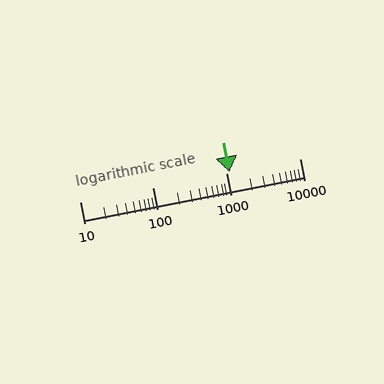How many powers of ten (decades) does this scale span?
The scale spans 3 decades, from 10 to 10000.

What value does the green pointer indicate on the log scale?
The pointer indicates approximately 1100.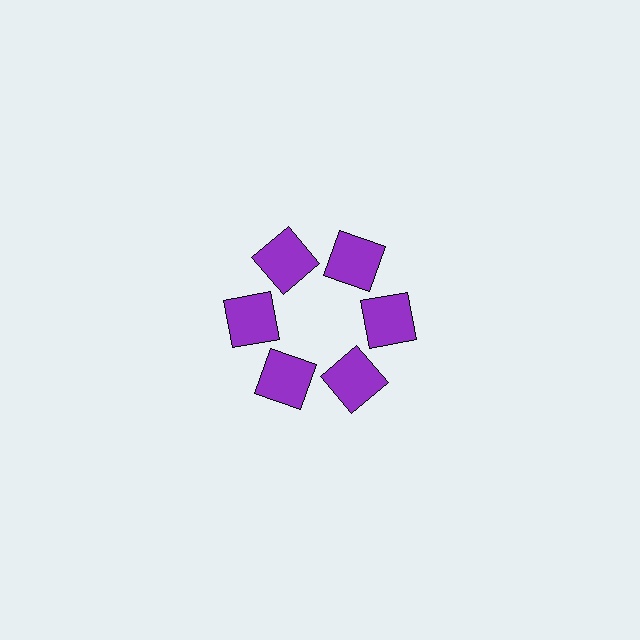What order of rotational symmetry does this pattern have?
This pattern has 6-fold rotational symmetry.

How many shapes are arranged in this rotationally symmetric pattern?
There are 6 shapes, arranged in 6 groups of 1.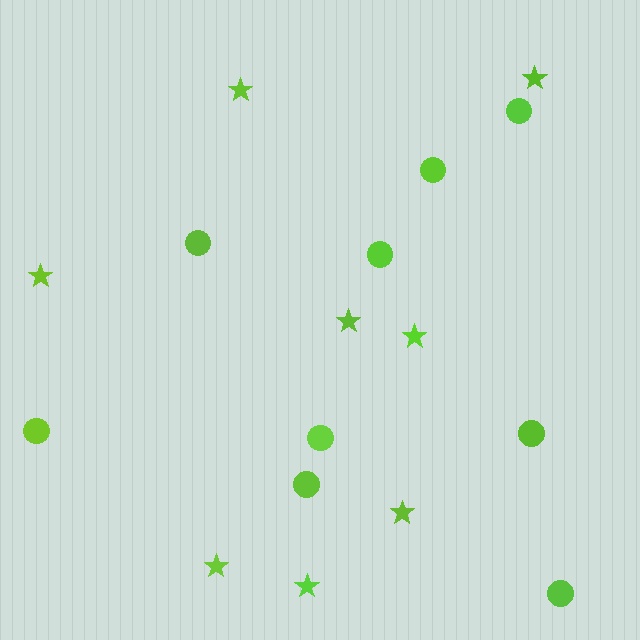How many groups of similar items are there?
There are 2 groups: one group of stars (8) and one group of circles (9).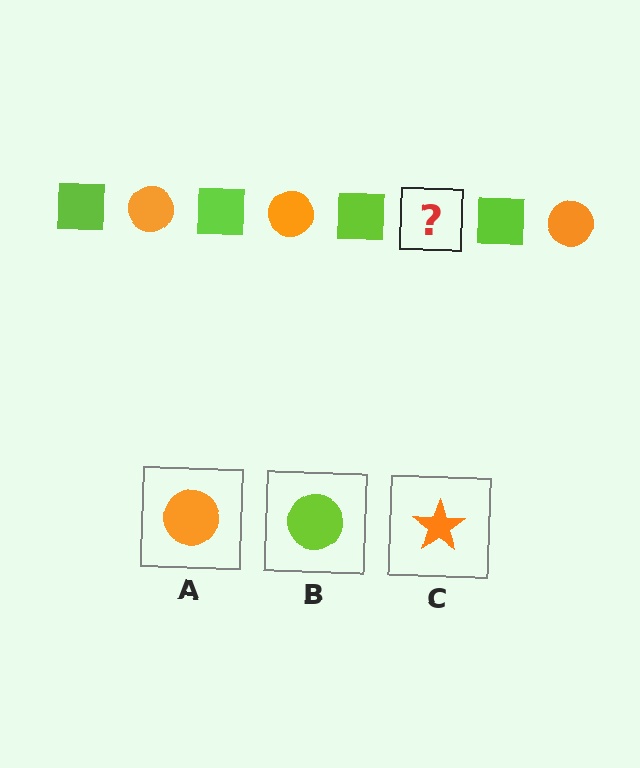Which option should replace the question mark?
Option A.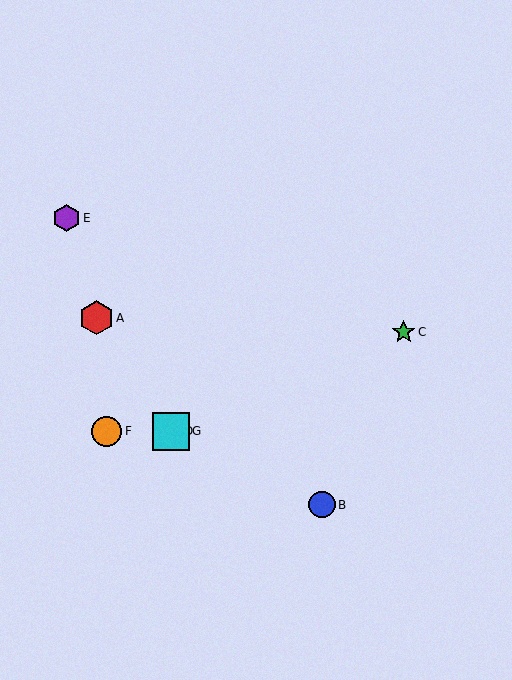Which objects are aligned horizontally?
Objects D, F, G are aligned horizontally.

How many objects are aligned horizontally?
3 objects (D, F, G) are aligned horizontally.